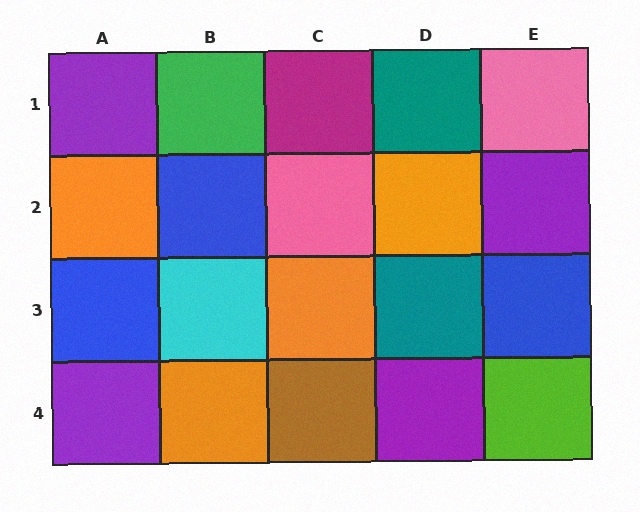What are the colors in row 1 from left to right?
Purple, green, magenta, teal, pink.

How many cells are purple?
4 cells are purple.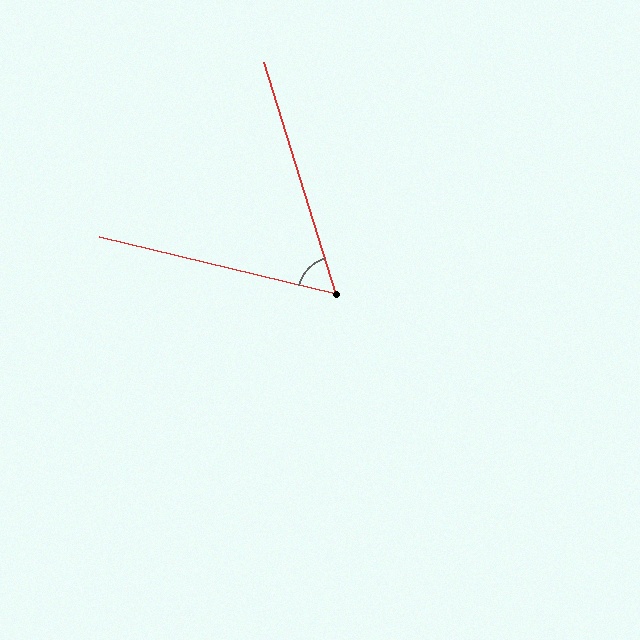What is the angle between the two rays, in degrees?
Approximately 59 degrees.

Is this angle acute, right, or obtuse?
It is acute.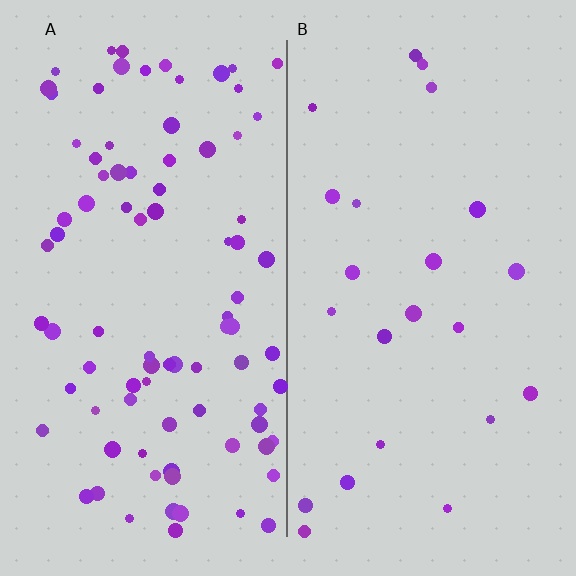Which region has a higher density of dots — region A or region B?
A (the left).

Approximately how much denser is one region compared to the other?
Approximately 3.7× — region A over region B.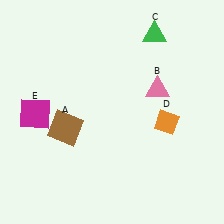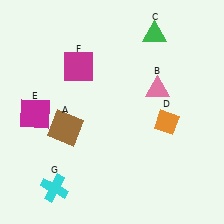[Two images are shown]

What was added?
A magenta square (F), a cyan cross (G) were added in Image 2.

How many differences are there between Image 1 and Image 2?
There are 2 differences between the two images.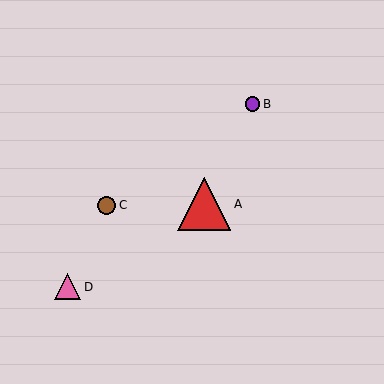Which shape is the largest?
The red triangle (labeled A) is the largest.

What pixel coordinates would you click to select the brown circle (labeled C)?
Click at (107, 205) to select the brown circle C.